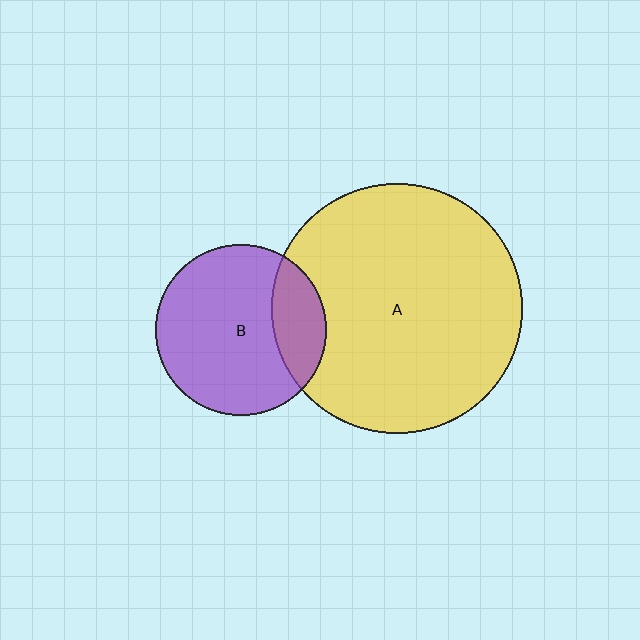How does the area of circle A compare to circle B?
Approximately 2.1 times.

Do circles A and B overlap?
Yes.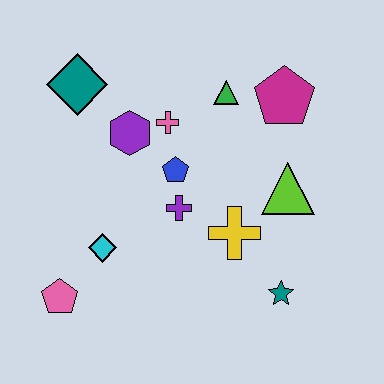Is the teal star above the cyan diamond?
No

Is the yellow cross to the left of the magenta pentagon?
Yes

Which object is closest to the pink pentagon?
The cyan diamond is closest to the pink pentagon.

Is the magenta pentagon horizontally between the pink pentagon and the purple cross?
No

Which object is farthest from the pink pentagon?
The magenta pentagon is farthest from the pink pentagon.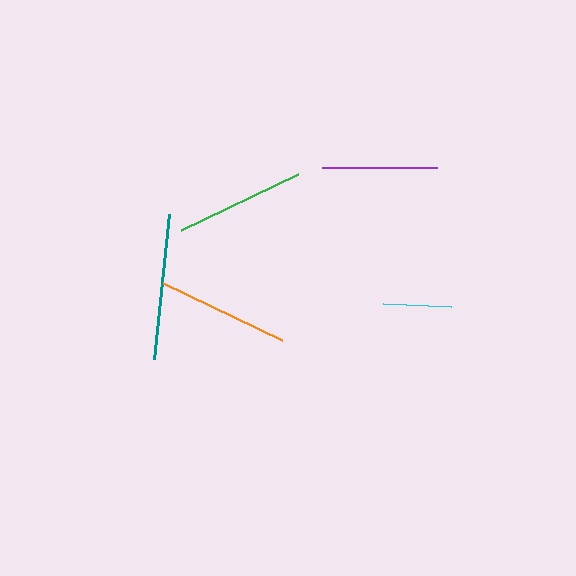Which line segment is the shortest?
The cyan line is the shortest at approximately 69 pixels.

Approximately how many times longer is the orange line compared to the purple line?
The orange line is approximately 1.1 times the length of the purple line.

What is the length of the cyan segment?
The cyan segment is approximately 69 pixels long.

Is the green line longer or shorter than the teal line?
The teal line is longer than the green line.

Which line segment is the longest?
The teal line is the longest at approximately 146 pixels.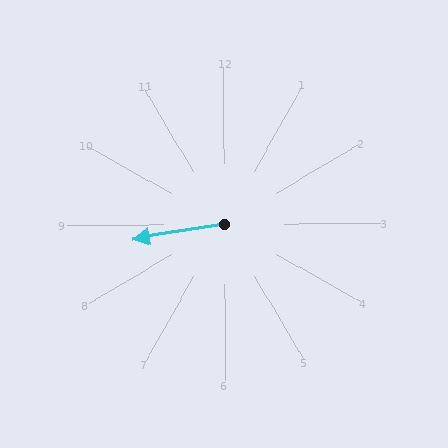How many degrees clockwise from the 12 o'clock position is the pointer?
Approximately 261 degrees.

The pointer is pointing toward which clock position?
Roughly 9 o'clock.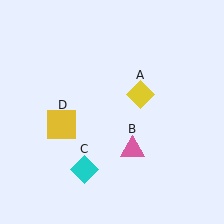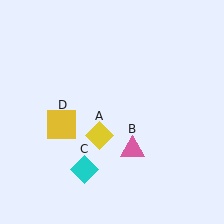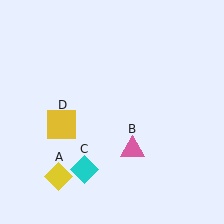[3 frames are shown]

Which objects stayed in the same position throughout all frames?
Pink triangle (object B) and cyan diamond (object C) and yellow square (object D) remained stationary.